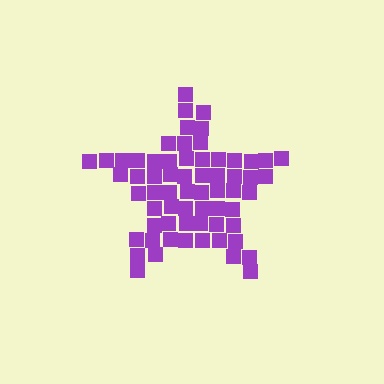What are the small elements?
The small elements are squares.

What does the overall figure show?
The overall figure shows a star.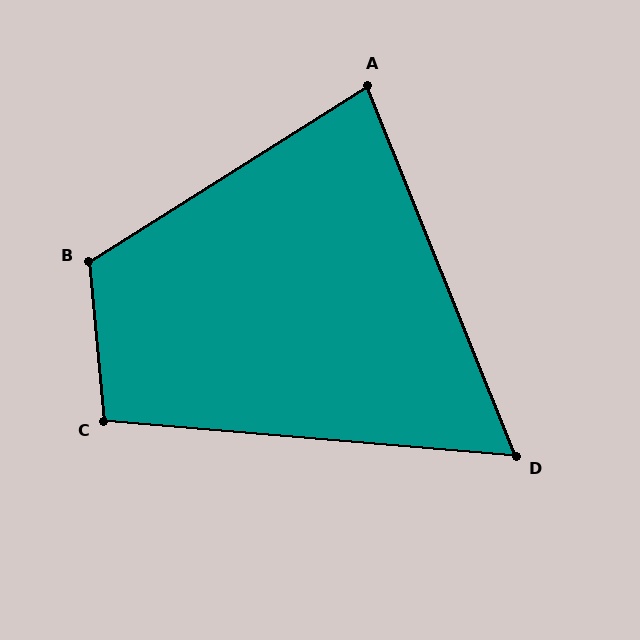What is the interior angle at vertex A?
Approximately 80 degrees (acute).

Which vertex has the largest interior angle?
B, at approximately 117 degrees.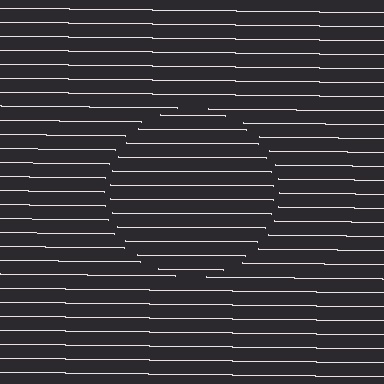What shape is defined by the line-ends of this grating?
An illusory circle. The interior of the shape contains the same grating, shifted by half a period — the contour is defined by the phase discontinuity where line-ends from the inner and outer gratings abut.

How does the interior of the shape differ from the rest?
The interior of the shape contains the same grating, shifted by half a period — the contour is defined by the phase discontinuity where line-ends from the inner and outer gratings abut.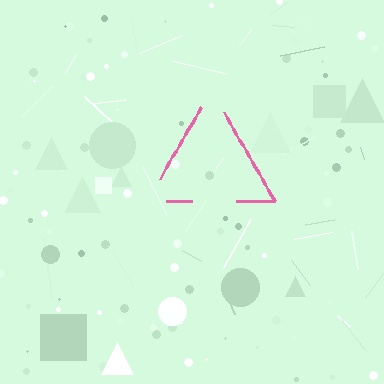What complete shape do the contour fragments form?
The contour fragments form a triangle.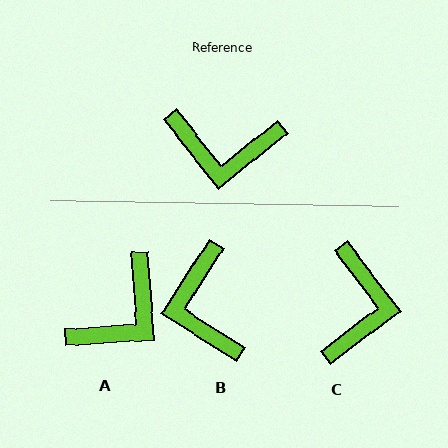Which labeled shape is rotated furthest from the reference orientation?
C, about 89 degrees away.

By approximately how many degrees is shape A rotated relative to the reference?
Approximately 55 degrees counter-clockwise.